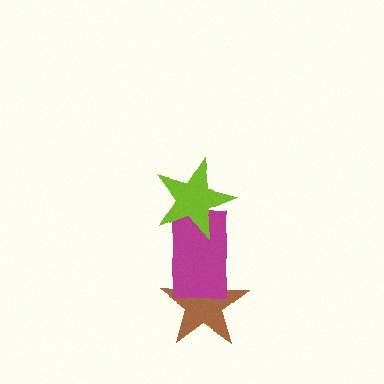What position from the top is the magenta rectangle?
The magenta rectangle is 2nd from the top.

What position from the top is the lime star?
The lime star is 1st from the top.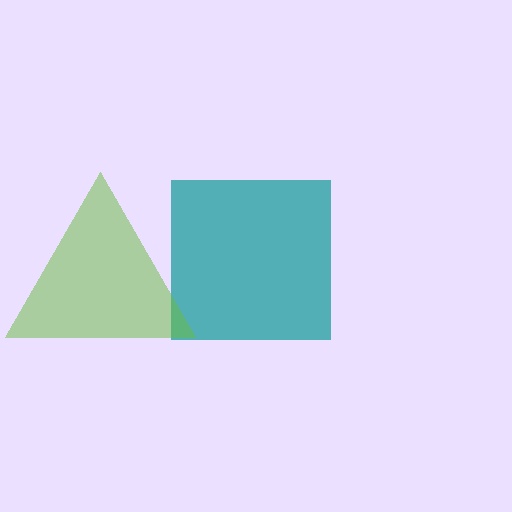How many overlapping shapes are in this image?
There are 2 overlapping shapes in the image.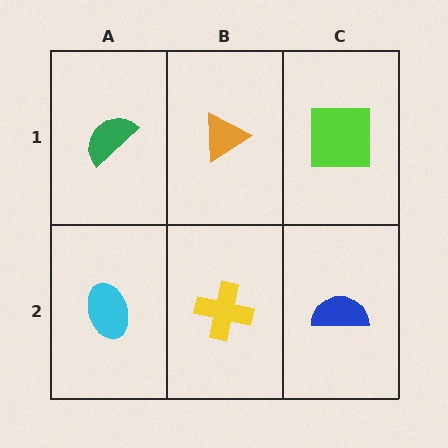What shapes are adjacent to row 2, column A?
A green semicircle (row 1, column A), a yellow cross (row 2, column B).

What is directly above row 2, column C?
A lime square.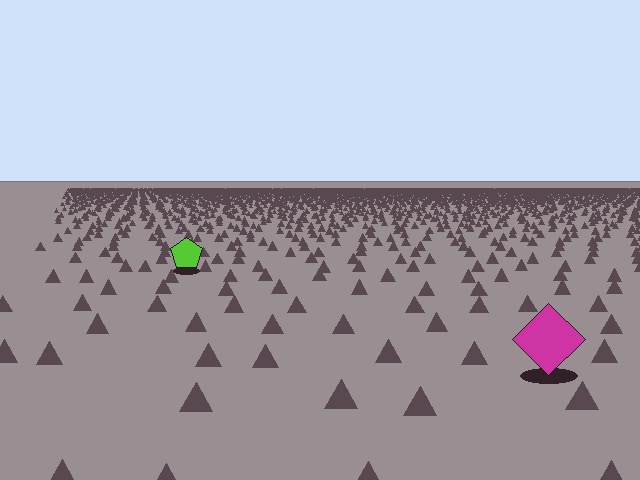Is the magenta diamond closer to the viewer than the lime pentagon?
Yes. The magenta diamond is closer — you can tell from the texture gradient: the ground texture is coarser near it.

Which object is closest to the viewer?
The magenta diamond is closest. The texture marks near it are larger and more spread out.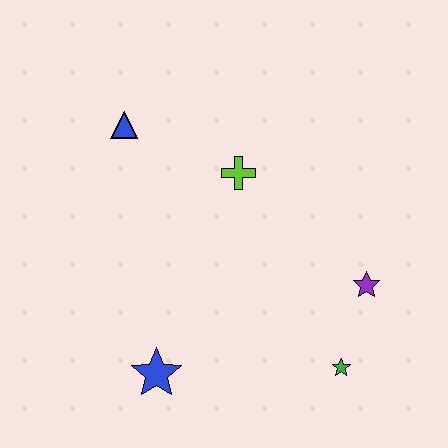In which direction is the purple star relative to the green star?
The purple star is above the green star.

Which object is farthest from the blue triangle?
The green star is farthest from the blue triangle.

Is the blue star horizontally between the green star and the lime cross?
No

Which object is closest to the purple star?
The green star is closest to the purple star.